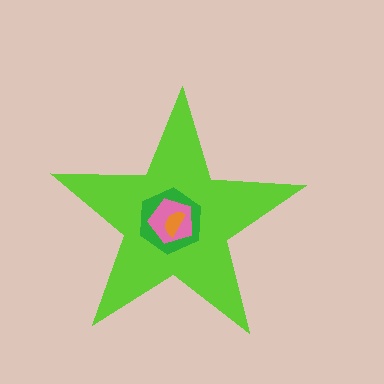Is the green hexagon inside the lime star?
Yes.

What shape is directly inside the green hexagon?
The pink pentagon.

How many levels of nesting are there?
4.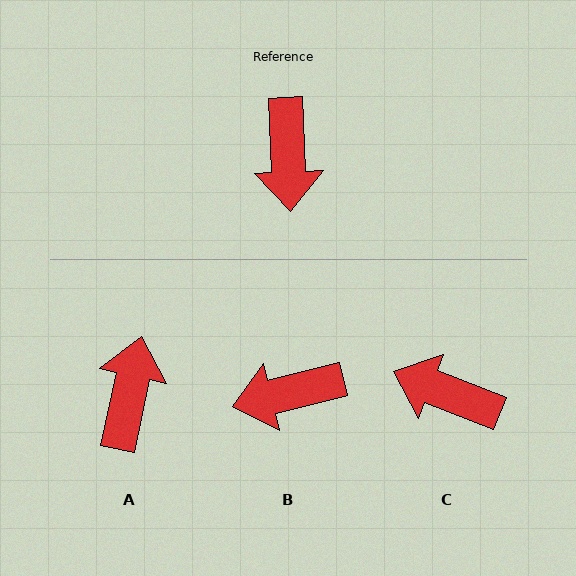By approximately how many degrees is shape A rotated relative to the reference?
Approximately 165 degrees counter-clockwise.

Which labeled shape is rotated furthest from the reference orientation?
A, about 165 degrees away.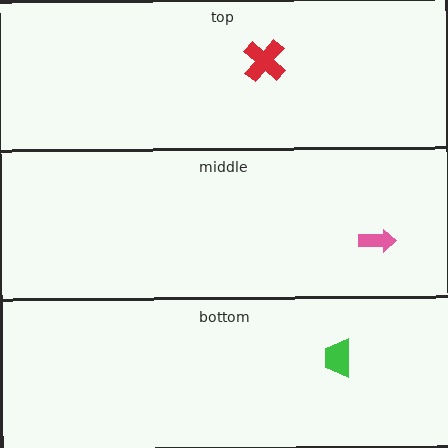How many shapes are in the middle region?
1.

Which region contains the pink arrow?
The middle region.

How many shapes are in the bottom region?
1.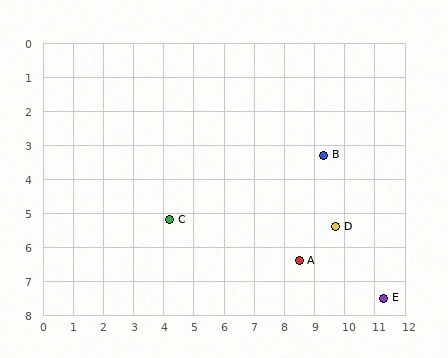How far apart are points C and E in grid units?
Points C and E are about 7.5 grid units apart.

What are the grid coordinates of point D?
Point D is at approximately (9.7, 5.4).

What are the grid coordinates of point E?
Point E is at approximately (11.3, 7.5).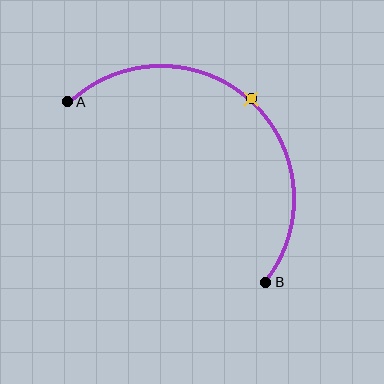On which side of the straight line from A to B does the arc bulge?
The arc bulges above and to the right of the straight line connecting A and B.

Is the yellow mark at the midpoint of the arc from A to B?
Yes. The yellow mark lies on the arc at equal arc-length from both A and B — it is the arc midpoint.